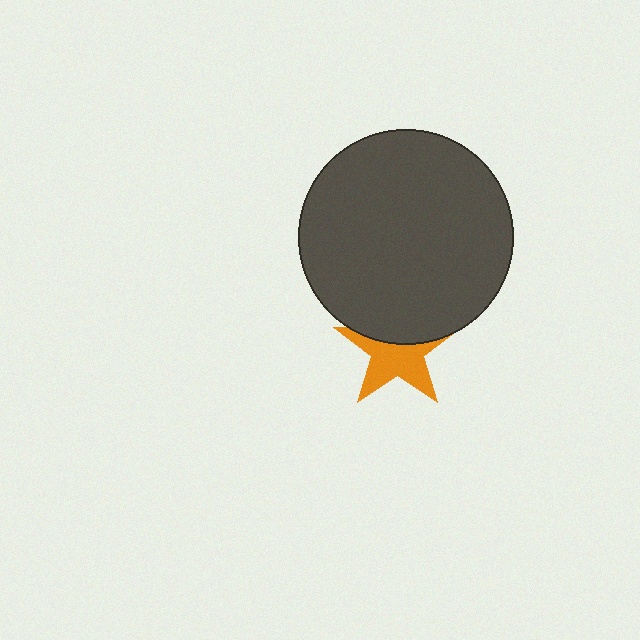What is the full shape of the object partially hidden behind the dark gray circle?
The partially hidden object is an orange star.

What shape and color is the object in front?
The object in front is a dark gray circle.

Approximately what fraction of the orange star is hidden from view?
Roughly 40% of the orange star is hidden behind the dark gray circle.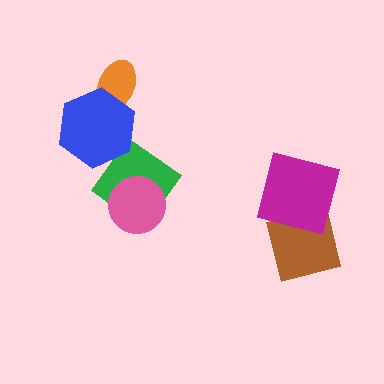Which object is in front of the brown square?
The magenta square is in front of the brown square.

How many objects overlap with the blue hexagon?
2 objects overlap with the blue hexagon.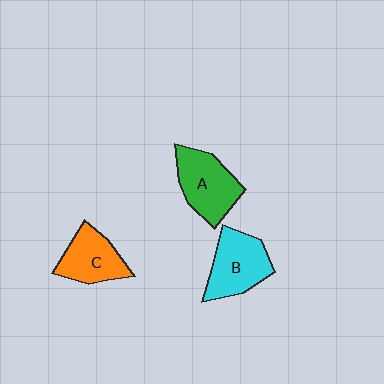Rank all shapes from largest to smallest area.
From largest to smallest: B (cyan), A (green), C (orange).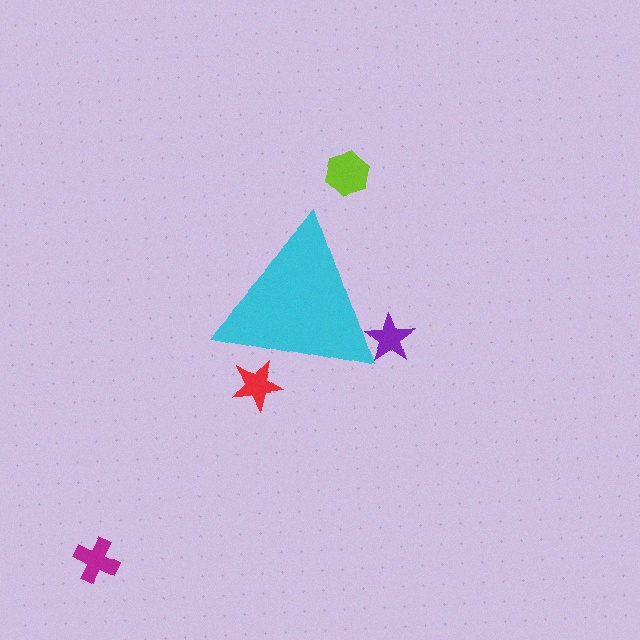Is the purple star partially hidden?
Yes, the purple star is partially hidden behind the cyan triangle.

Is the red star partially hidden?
Yes, the red star is partially hidden behind the cyan triangle.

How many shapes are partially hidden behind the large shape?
2 shapes are partially hidden.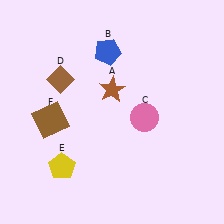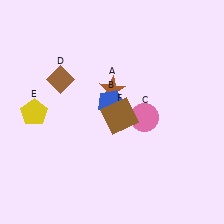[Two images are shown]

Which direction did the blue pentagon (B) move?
The blue pentagon (B) moved down.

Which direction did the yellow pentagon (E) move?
The yellow pentagon (E) moved up.